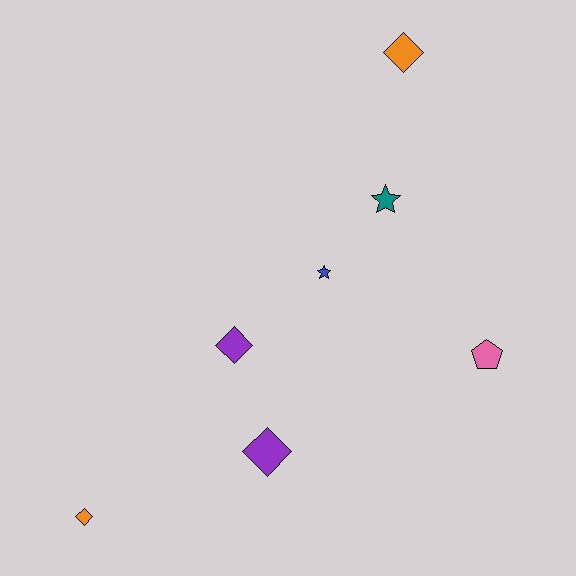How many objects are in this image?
There are 7 objects.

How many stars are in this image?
There are 2 stars.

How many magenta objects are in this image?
There are no magenta objects.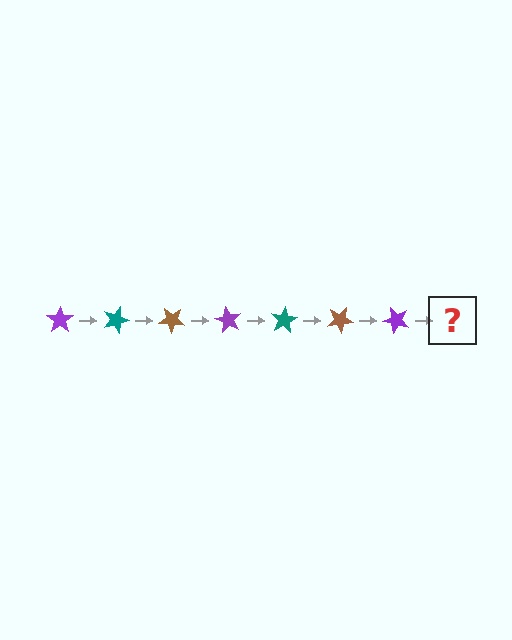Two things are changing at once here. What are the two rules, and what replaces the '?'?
The two rules are that it rotates 20 degrees each step and the color cycles through purple, teal, and brown. The '?' should be a teal star, rotated 140 degrees from the start.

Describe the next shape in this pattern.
It should be a teal star, rotated 140 degrees from the start.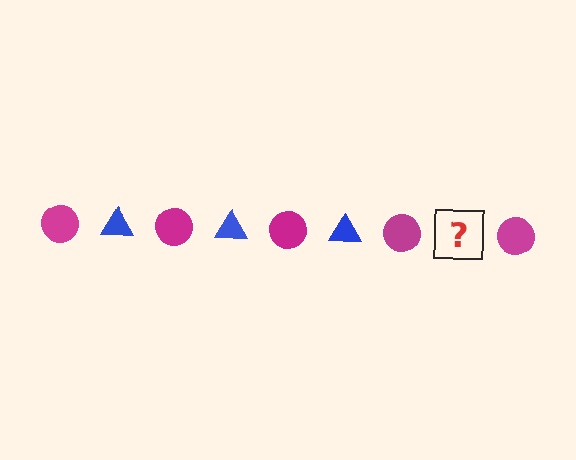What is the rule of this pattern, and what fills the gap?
The rule is that the pattern alternates between magenta circle and blue triangle. The gap should be filled with a blue triangle.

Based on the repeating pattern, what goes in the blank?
The blank should be a blue triangle.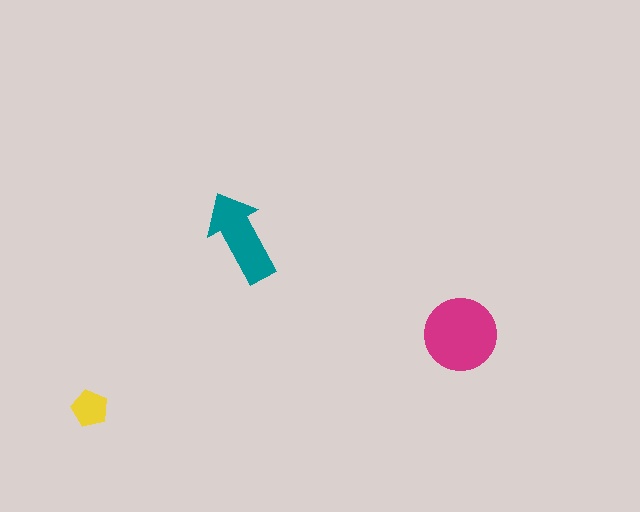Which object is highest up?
The teal arrow is topmost.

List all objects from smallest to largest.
The yellow pentagon, the teal arrow, the magenta circle.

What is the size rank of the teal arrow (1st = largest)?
2nd.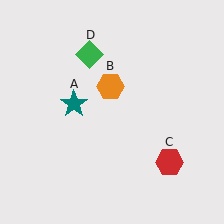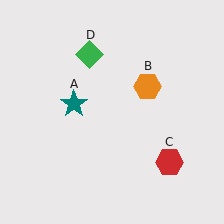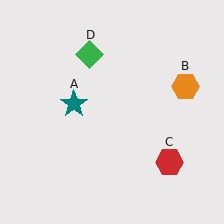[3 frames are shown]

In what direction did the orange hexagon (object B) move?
The orange hexagon (object B) moved right.